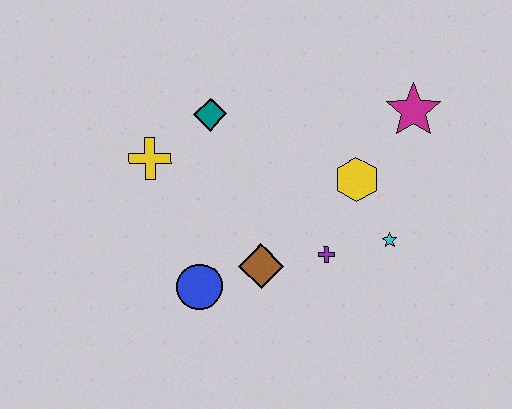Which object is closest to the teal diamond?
The yellow cross is closest to the teal diamond.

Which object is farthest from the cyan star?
The yellow cross is farthest from the cyan star.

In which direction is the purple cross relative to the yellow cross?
The purple cross is to the right of the yellow cross.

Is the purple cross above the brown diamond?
Yes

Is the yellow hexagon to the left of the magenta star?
Yes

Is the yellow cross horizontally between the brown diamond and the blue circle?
No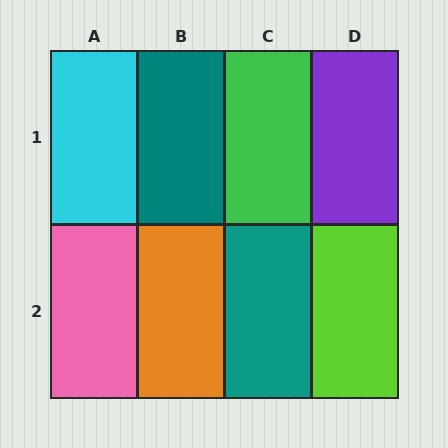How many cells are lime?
1 cell is lime.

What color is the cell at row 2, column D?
Lime.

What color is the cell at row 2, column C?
Teal.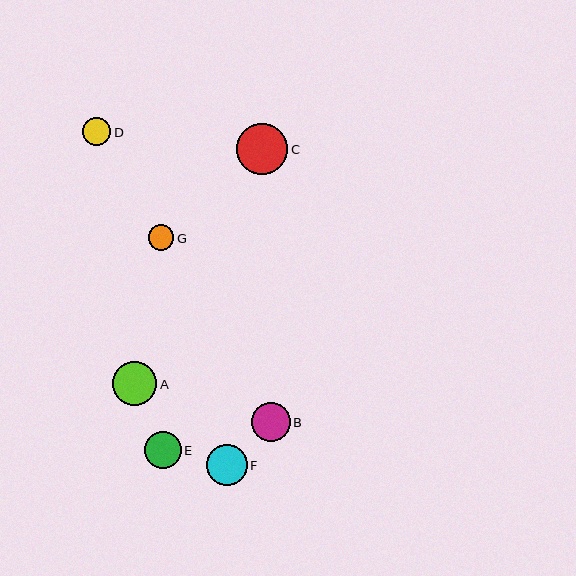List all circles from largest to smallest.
From largest to smallest: C, A, F, B, E, D, G.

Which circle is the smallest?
Circle G is the smallest with a size of approximately 26 pixels.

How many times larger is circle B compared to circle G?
Circle B is approximately 1.5 times the size of circle G.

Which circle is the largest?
Circle C is the largest with a size of approximately 52 pixels.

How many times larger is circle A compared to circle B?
Circle A is approximately 1.1 times the size of circle B.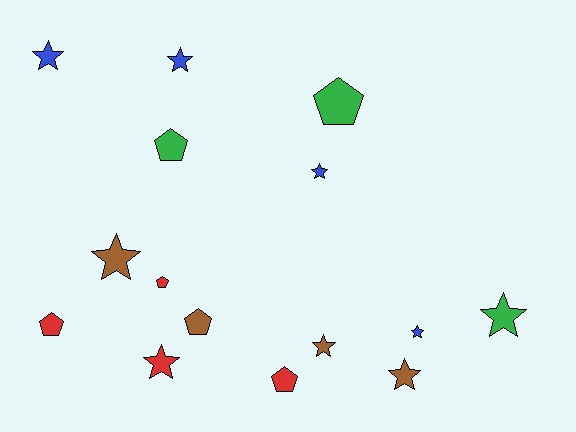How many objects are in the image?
There are 15 objects.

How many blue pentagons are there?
There are no blue pentagons.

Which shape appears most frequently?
Star, with 9 objects.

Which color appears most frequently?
Brown, with 4 objects.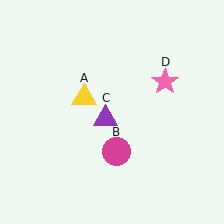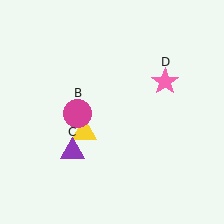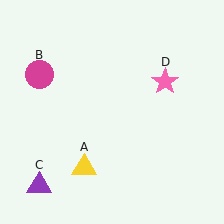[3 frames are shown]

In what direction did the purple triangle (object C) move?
The purple triangle (object C) moved down and to the left.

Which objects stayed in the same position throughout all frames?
Pink star (object D) remained stationary.